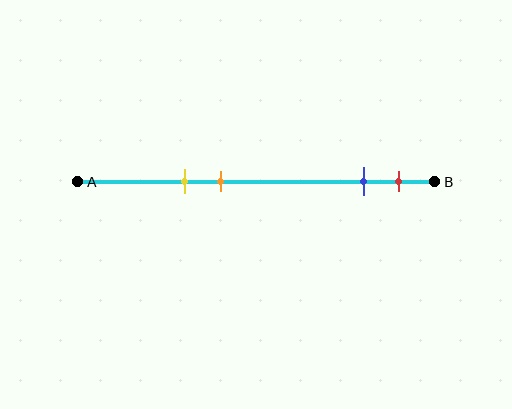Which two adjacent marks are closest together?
The blue and red marks are the closest adjacent pair.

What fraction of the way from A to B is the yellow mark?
The yellow mark is approximately 30% (0.3) of the way from A to B.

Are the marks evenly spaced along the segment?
No, the marks are not evenly spaced.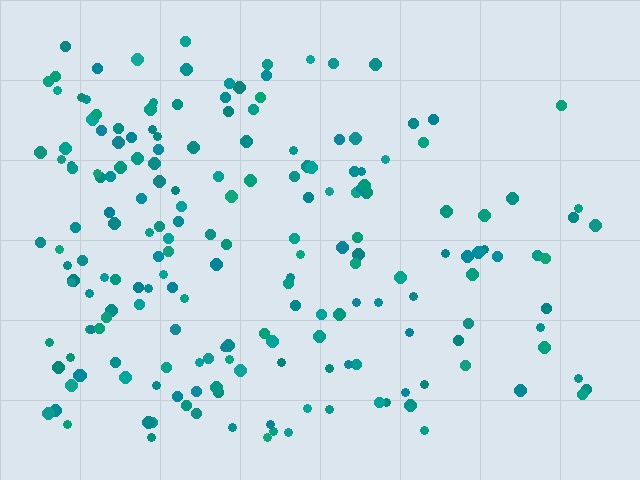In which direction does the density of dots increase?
From right to left, with the left side densest.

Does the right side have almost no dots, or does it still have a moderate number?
Still a moderate number, just noticeably fewer than the left.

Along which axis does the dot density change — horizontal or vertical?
Horizontal.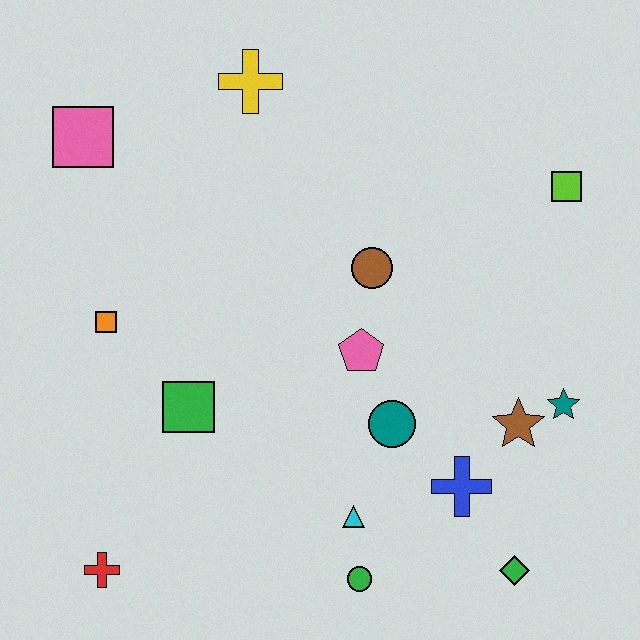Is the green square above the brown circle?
No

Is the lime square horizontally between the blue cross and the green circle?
No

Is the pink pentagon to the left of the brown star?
Yes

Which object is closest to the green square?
The orange square is closest to the green square.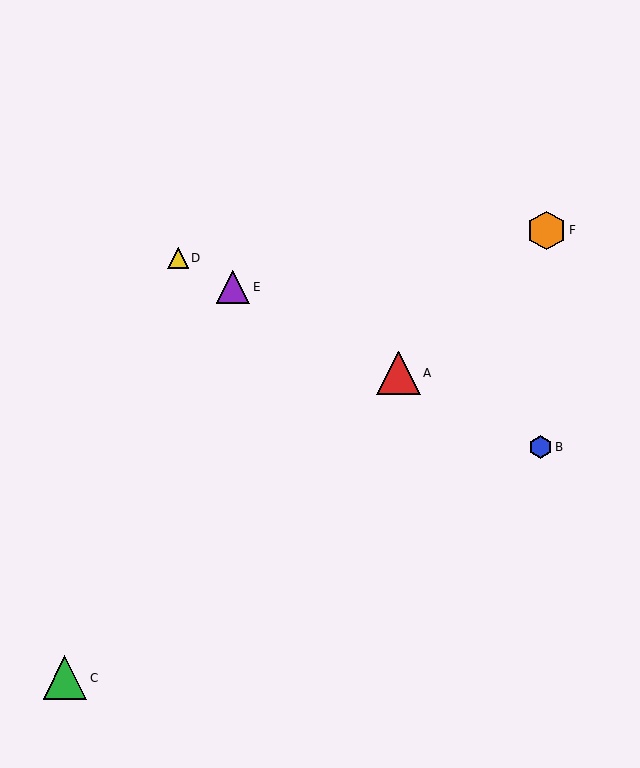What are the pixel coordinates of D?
Object D is at (178, 258).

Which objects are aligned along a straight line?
Objects A, B, D, E are aligned along a straight line.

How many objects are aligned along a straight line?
4 objects (A, B, D, E) are aligned along a straight line.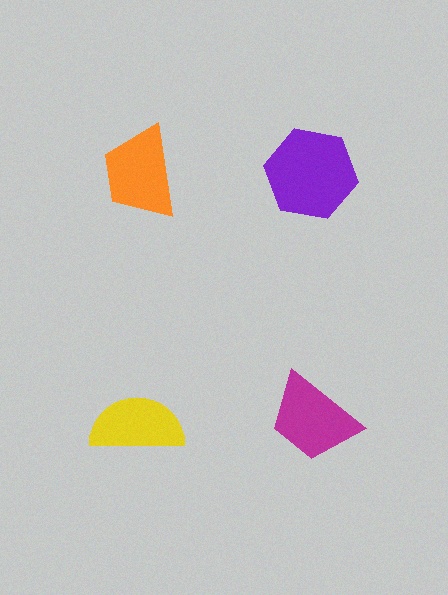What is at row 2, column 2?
A magenta trapezoid.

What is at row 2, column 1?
A yellow semicircle.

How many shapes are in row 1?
2 shapes.